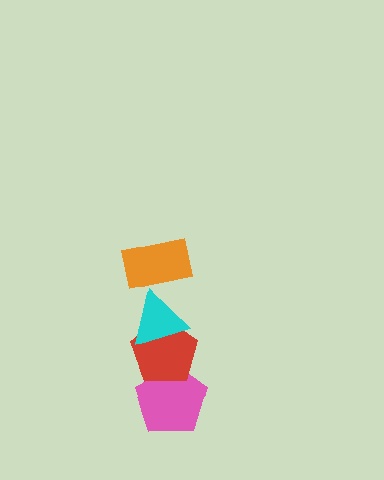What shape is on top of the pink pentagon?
The red pentagon is on top of the pink pentagon.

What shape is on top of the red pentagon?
The cyan triangle is on top of the red pentagon.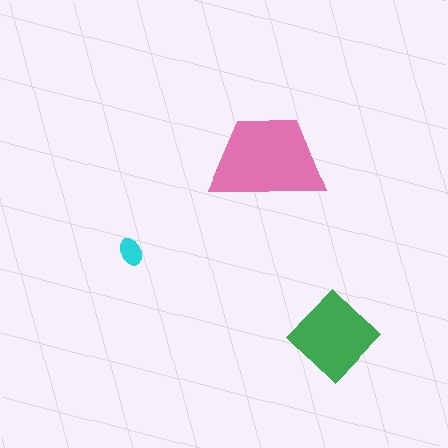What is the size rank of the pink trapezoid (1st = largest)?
1st.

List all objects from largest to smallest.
The pink trapezoid, the green diamond, the cyan ellipse.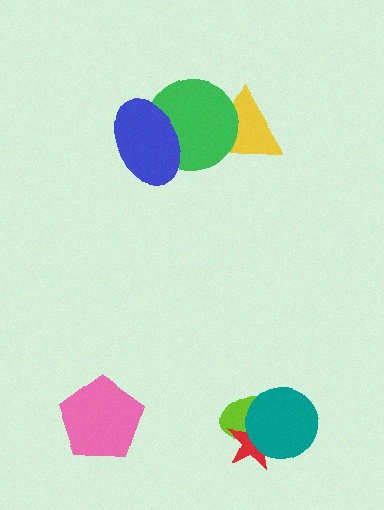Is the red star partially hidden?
Yes, it is partially covered by another shape.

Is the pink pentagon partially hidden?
No, no other shape covers it.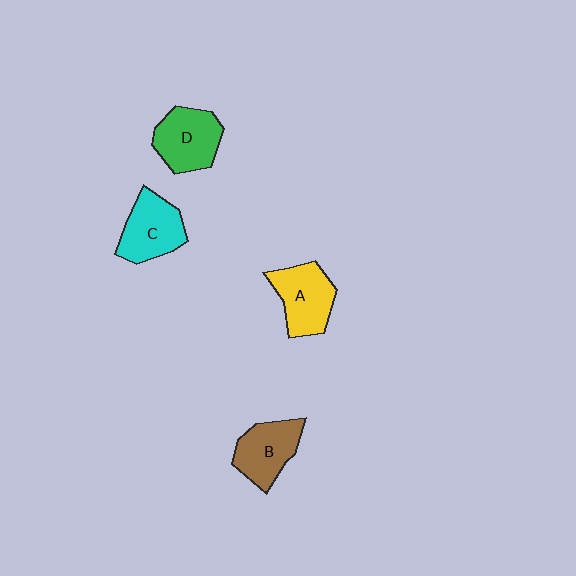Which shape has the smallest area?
Shape B (brown).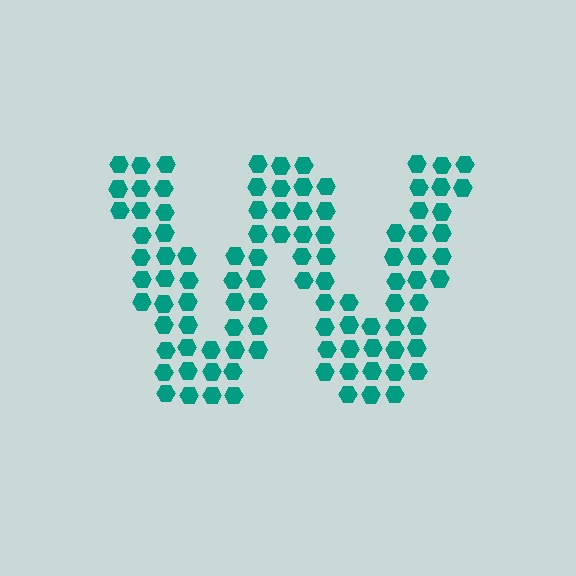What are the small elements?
The small elements are hexagons.